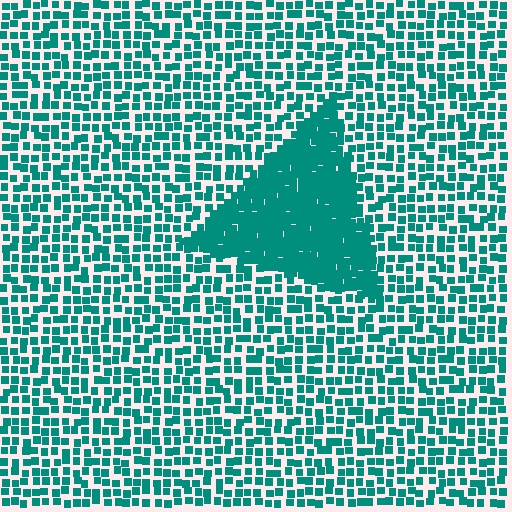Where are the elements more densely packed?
The elements are more densely packed inside the triangle boundary.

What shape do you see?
I see a triangle.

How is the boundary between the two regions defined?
The boundary is defined by a change in element density (approximately 2.4x ratio). All elements are the same color, size, and shape.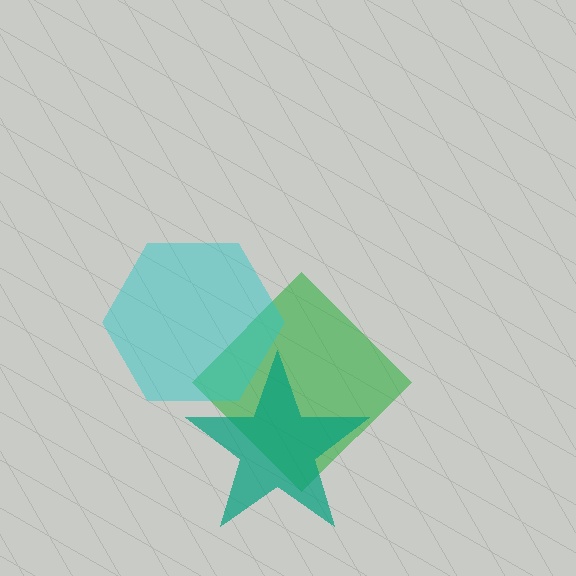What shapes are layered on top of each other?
The layered shapes are: a green diamond, a cyan hexagon, a teal star.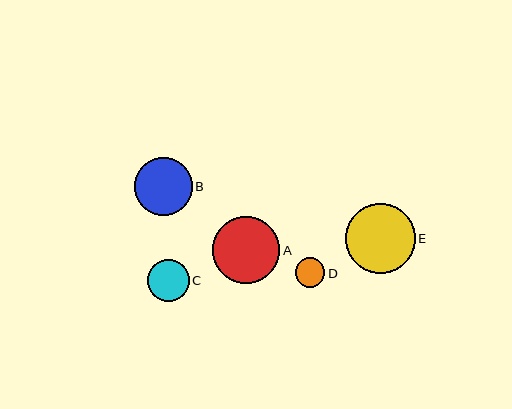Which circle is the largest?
Circle E is the largest with a size of approximately 70 pixels.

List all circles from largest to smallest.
From largest to smallest: E, A, B, C, D.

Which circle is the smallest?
Circle D is the smallest with a size of approximately 30 pixels.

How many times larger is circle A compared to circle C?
Circle A is approximately 1.6 times the size of circle C.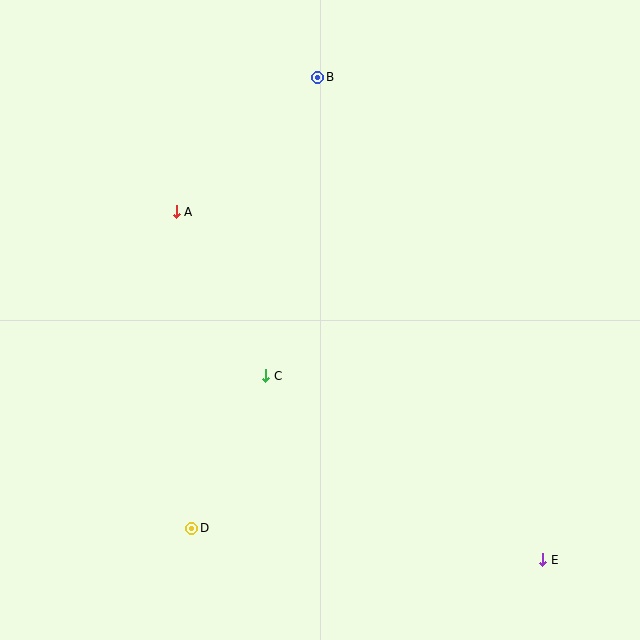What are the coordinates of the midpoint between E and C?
The midpoint between E and C is at (404, 468).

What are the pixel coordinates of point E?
Point E is at (543, 560).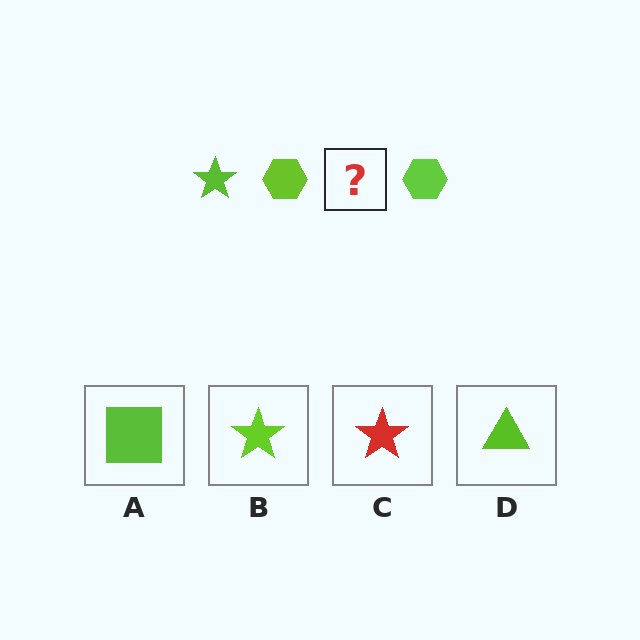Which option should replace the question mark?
Option B.